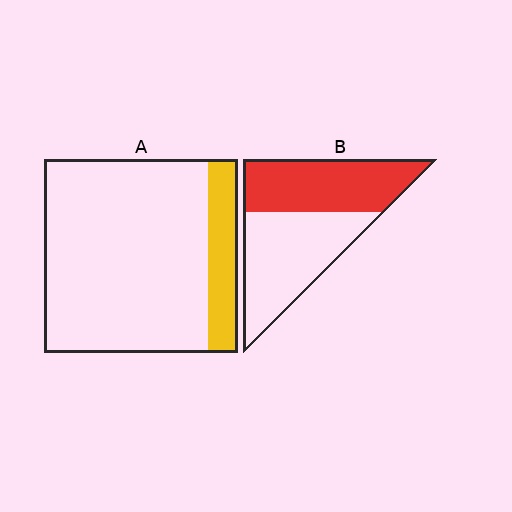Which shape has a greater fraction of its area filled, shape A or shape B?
Shape B.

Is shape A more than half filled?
No.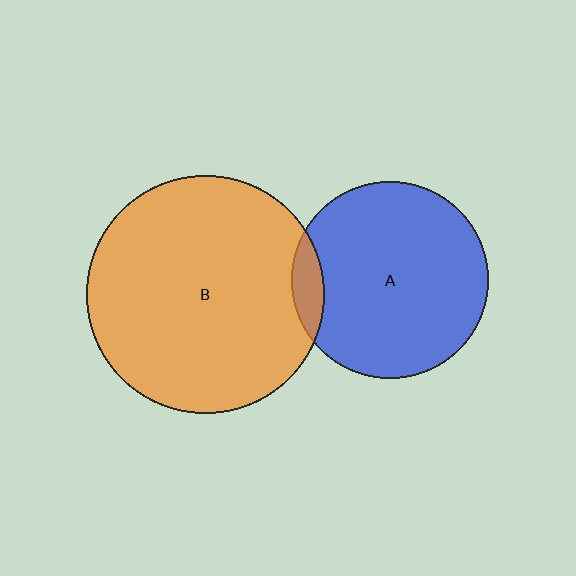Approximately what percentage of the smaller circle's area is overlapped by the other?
Approximately 10%.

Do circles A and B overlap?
Yes.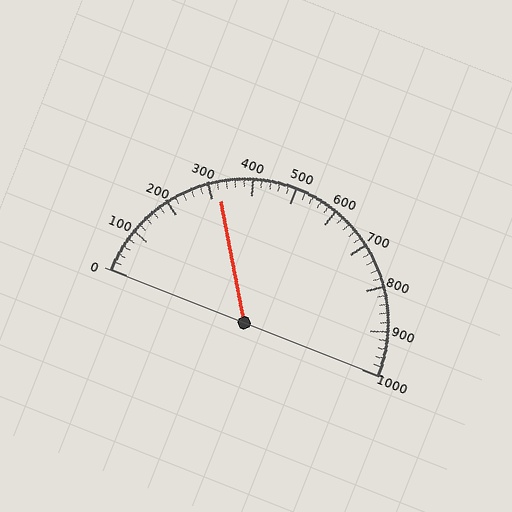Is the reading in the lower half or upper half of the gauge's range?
The reading is in the lower half of the range (0 to 1000).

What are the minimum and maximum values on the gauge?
The gauge ranges from 0 to 1000.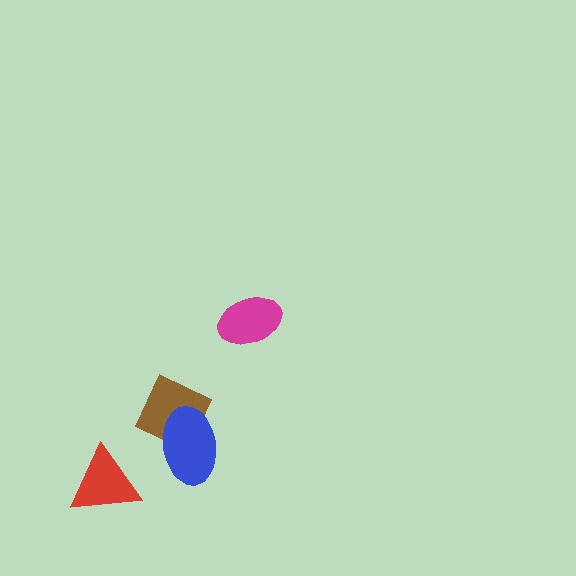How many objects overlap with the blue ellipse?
1 object overlaps with the blue ellipse.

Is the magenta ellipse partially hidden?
No, no other shape covers it.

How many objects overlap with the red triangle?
0 objects overlap with the red triangle.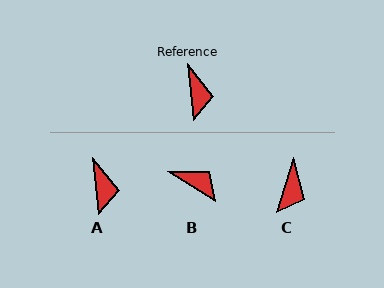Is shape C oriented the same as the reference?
No, it is off by about 25 degrees.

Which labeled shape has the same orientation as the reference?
A.